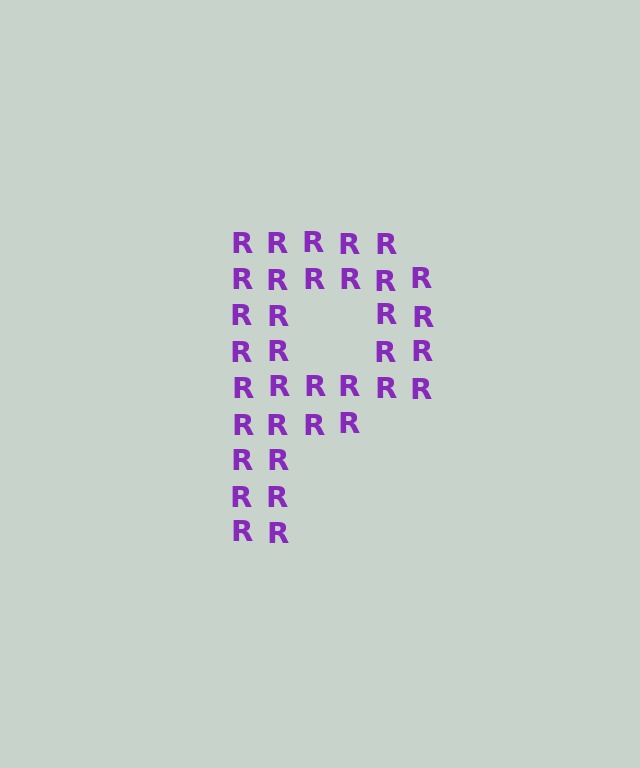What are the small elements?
The small elements are letter R's.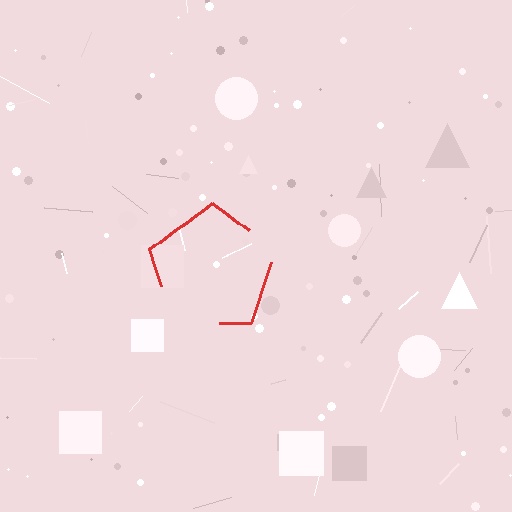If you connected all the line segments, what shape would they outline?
They would outline a pentagon.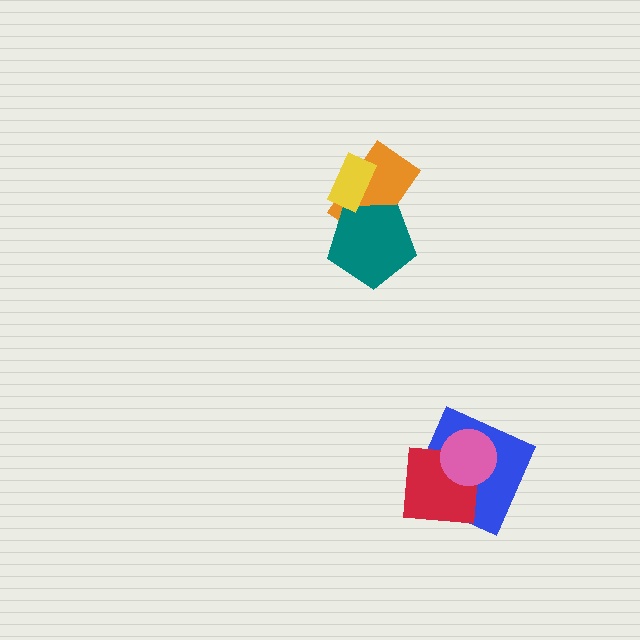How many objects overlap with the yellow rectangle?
2 objects overlap with the yellow rectangle.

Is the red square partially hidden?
Yes, it is partially covered by another shape.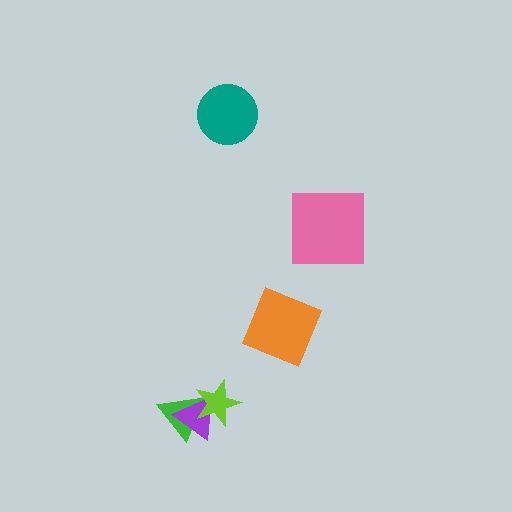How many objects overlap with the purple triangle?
2 objects overlap with the purple triangle.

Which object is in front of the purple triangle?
The lime star is in front of the purple triangle.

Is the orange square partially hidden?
No, no other shape covers it.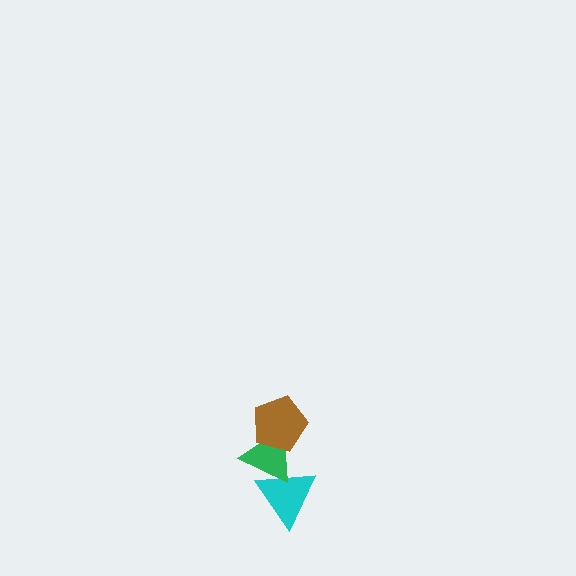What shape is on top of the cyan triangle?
The green triangle is on top of the cyan triangle.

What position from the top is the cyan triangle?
The cyan triangle is 3rd from the top.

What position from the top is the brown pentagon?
The brown pentagon is 1st from the top.